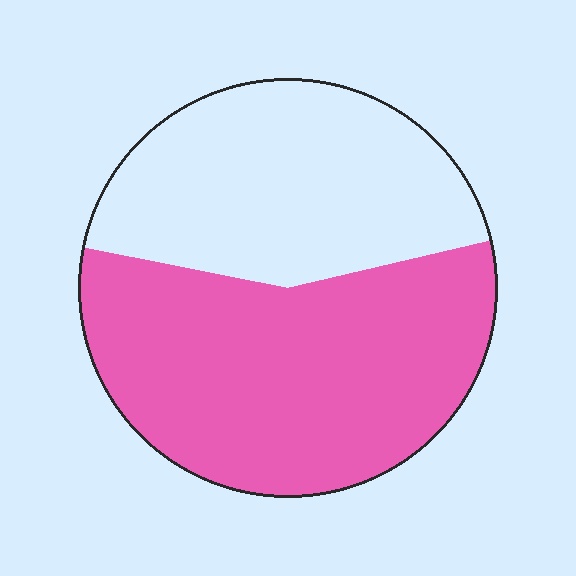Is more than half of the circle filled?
Yes.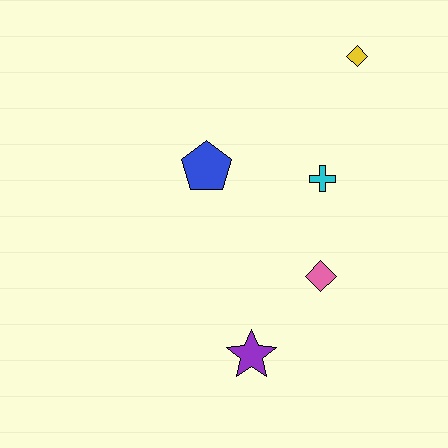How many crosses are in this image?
There is 1 cross.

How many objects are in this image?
There are 5 objects.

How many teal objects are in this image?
There are no teal objects.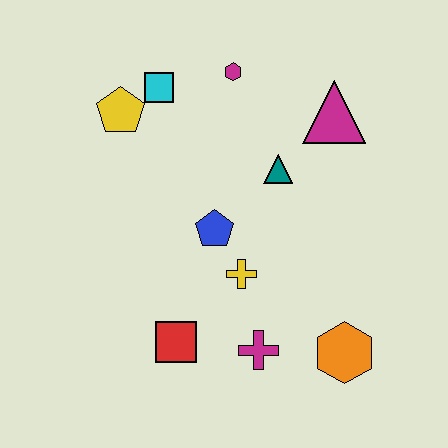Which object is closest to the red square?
The magenta cross is closest to the red square.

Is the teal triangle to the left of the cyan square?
No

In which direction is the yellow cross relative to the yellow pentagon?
The yellow cross is below the yellow pentagon.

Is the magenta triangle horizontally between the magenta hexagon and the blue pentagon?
No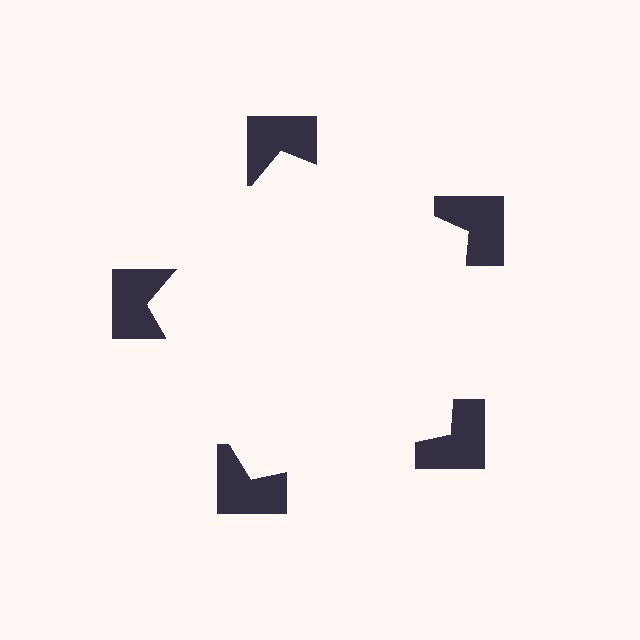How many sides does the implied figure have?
5 sides.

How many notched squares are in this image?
There are 5 — one at each vertex of the illusory pentagon.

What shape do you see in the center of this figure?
An illusory pentagon — its edges are inferred from the aligned wedge cuts in the notched squares, not physically drawn.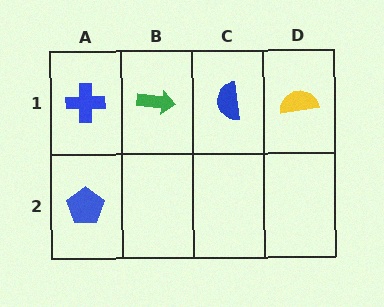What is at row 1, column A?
A blue cross.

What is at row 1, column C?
A blue semicircle.